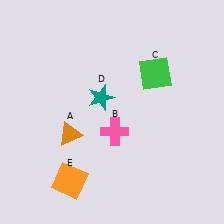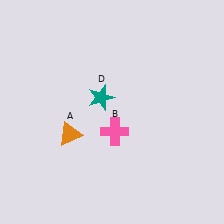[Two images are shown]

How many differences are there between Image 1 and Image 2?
There are 2 differences between the two images.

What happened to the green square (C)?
The green square (C) was removed in Image 2. It was in the top-right area of Image 1.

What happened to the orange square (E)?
The orange square (E) was removed in Image 2. It was in the bottom-left area of Image 1.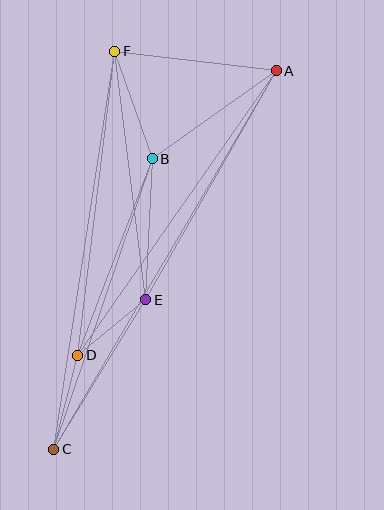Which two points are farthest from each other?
Points A and C are farthest from each other.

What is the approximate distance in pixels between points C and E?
The distance between C and E is approximately 175 pixels.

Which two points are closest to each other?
Points D and E are closest to each other.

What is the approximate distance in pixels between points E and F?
The distance between E and F is approximately 251 pixels.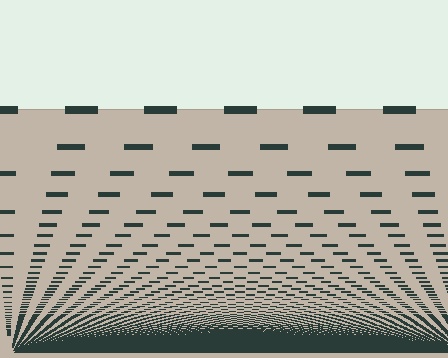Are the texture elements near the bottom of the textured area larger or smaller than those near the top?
Smaller. The gradient is inverted — elements near the bottom are smaller and denser.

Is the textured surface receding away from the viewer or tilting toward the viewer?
The surface appears to tilt toward the viewer. Texture elements get larger and sparser toward the top.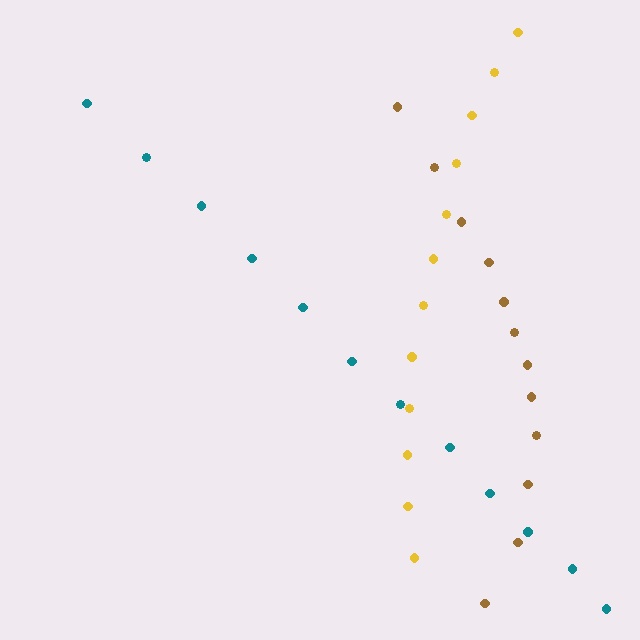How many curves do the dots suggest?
There are 3 distinct paths.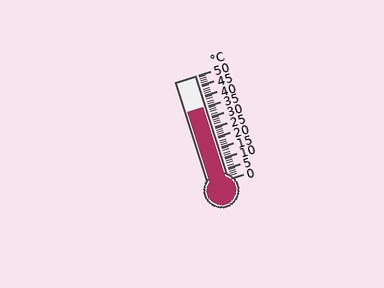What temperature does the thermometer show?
The thermometer shows approximately 35°C.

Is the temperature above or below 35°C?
The temperature is at 35°C.